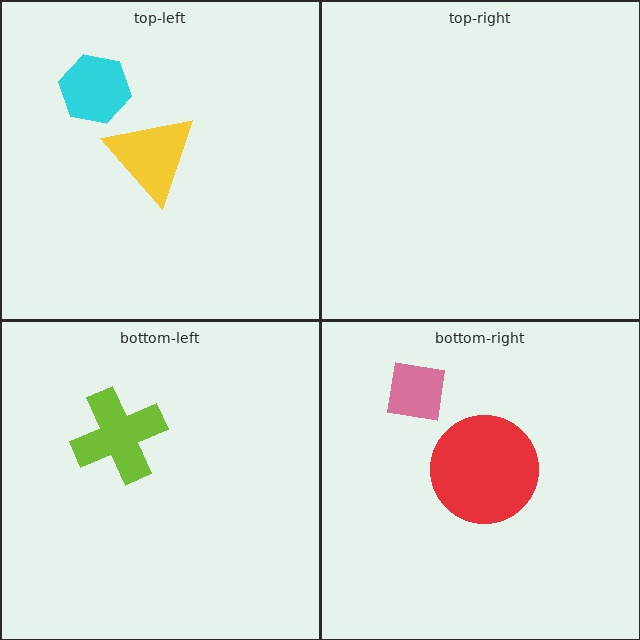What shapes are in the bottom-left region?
The lime cross.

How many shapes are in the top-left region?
2.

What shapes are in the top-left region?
The yellow triangle, the cyan hexagon.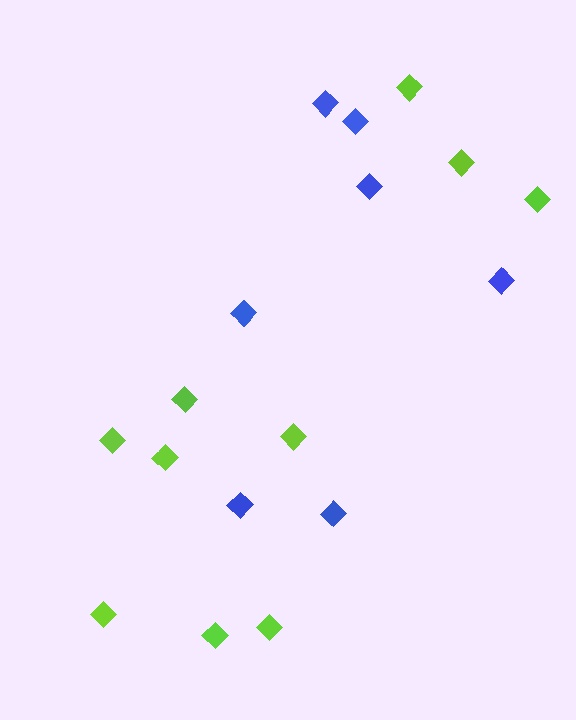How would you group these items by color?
There are 2 groups: one group of blue diamonds (7) and one group of lime diamonds (10).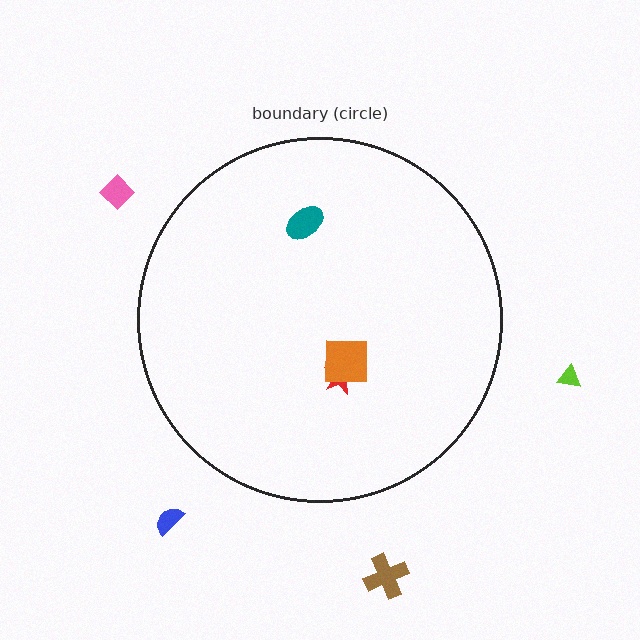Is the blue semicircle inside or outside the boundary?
Outside.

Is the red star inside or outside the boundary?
Inside.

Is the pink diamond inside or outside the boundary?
Outside.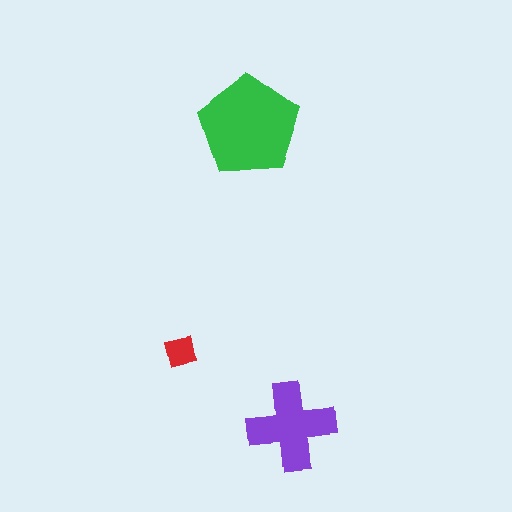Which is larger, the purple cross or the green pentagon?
The green pentagon.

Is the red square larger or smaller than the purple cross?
Smaller.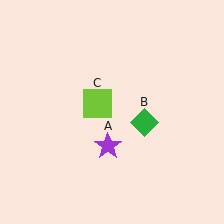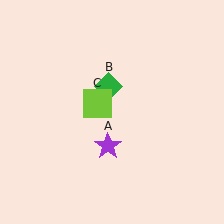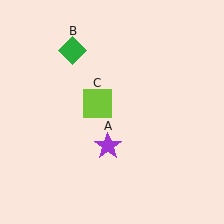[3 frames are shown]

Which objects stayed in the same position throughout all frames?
Purple star (object A) and lime square (object C) remained stationary.